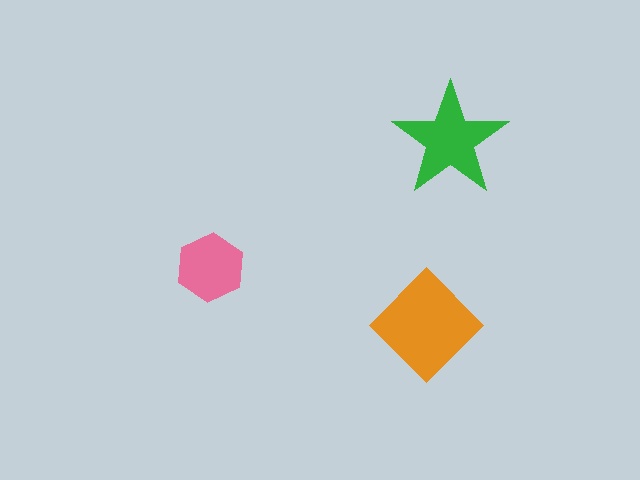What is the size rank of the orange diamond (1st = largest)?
1st.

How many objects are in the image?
There are 3 objects in the image.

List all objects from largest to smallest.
The orange diamond, the green star, the pink hexagon.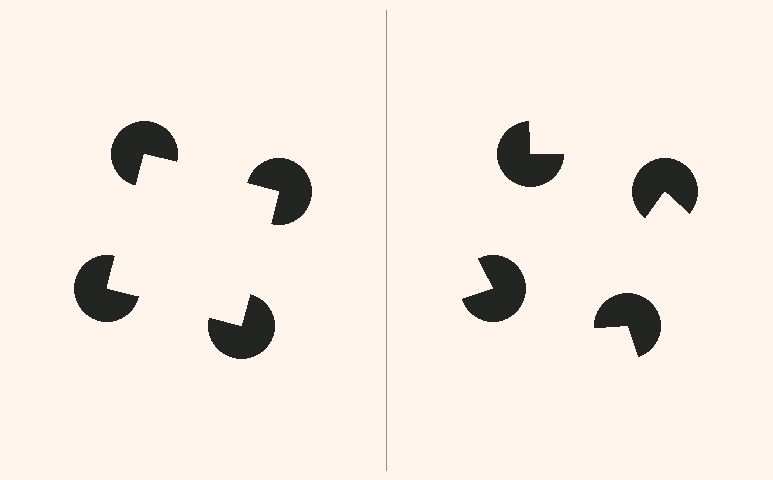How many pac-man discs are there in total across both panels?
8 — 4 on each side.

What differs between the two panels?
The pac-man discs are positioned identically on both sides; only the wedge orientations differ. On the left they align to a square; on the right they are misaligned.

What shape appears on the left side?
An illusory square.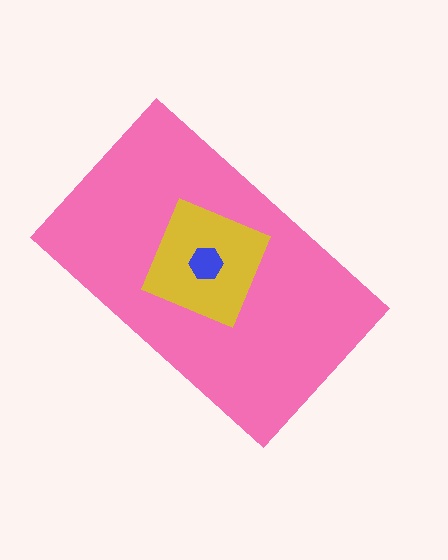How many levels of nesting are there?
3.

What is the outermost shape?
The pink rectangle.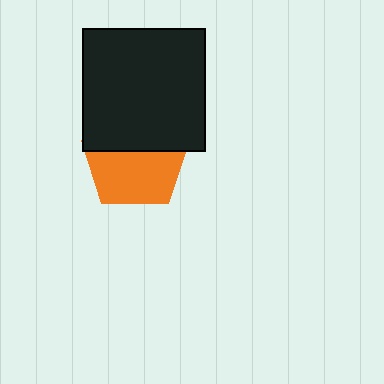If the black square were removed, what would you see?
You would see the complete orange pentagon.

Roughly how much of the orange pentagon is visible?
About half of it is visible (roughly 57%).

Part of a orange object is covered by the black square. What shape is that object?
It is a pentagon.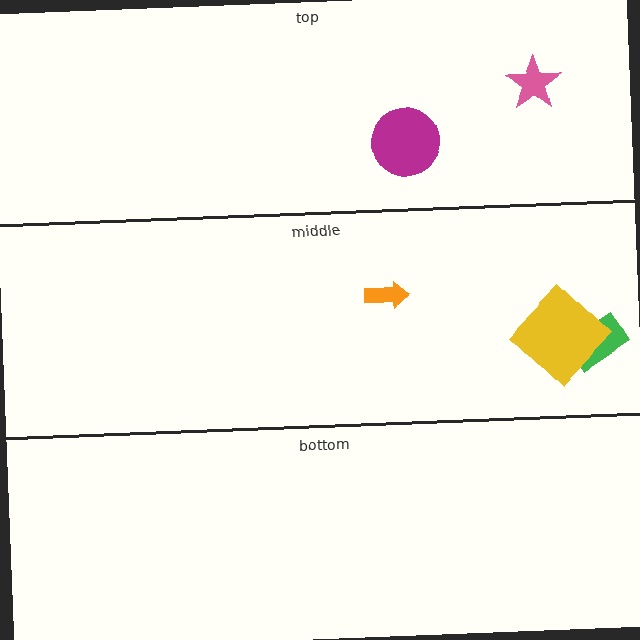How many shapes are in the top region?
2.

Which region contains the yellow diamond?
The middle region.